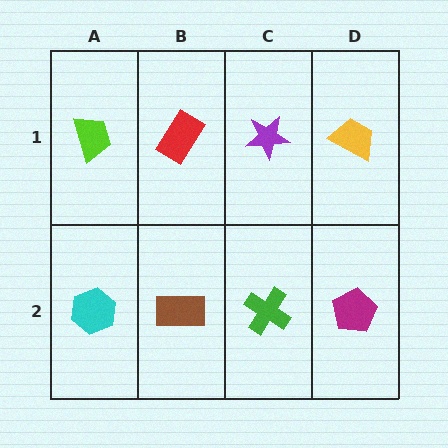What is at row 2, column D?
A magenta pentagon.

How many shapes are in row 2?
4 shapes.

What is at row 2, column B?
A brown rectangle.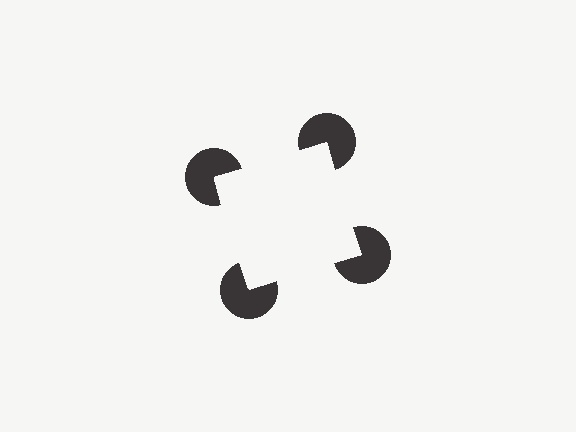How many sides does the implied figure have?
4 sides.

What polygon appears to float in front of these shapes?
An illusory square — its edges are inferred from the aligned wedge cuts in the pac-man discs, not physically drawn.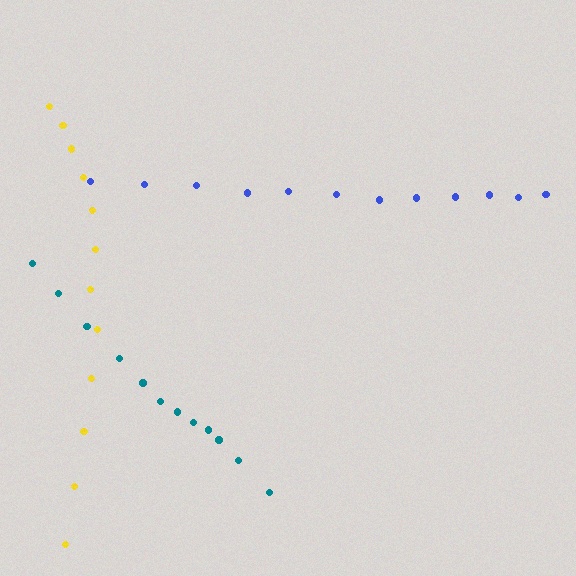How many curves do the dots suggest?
There are 3 distinct paths.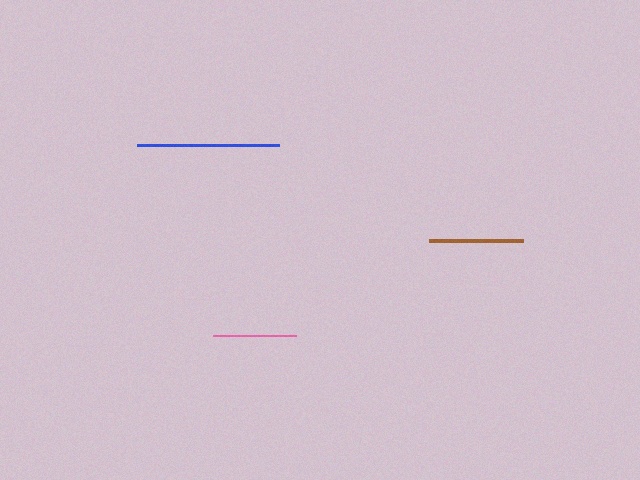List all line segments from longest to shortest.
From longest to shortest: blue, brown, pink.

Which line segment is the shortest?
The pink line is the shortest at approximately 82 pixels.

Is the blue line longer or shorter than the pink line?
The blue line is longer than the pink line.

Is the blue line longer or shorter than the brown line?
The blue line is longer than the brown line.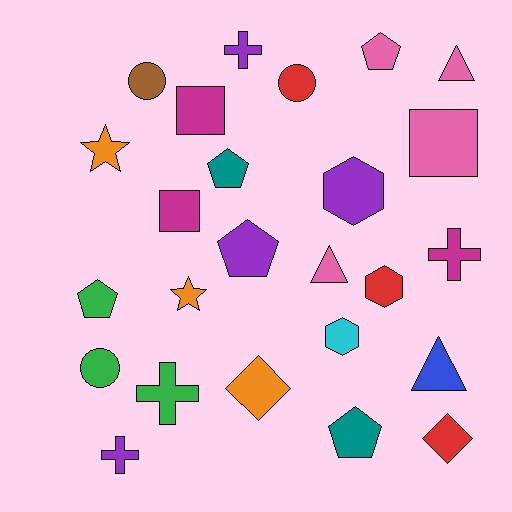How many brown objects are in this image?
There is 1 brown object.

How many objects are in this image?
There are 25 objects.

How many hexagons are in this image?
There are 3 hexagons.